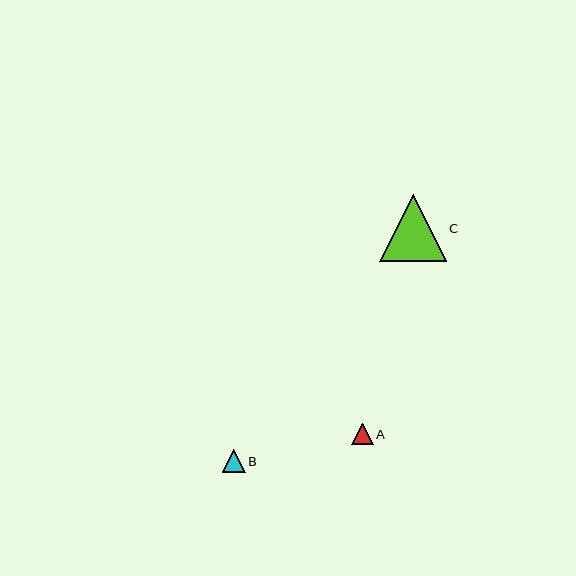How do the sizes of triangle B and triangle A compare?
Triangle B and triangle A are approximately the same size.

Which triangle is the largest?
Triangle C is the largest with a size of approximately 67 pixels.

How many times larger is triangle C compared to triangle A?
Triangle C is approximately 3.1 times the size of triangle A.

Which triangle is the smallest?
Triangle A is the smallest with a size of approximately 21 pixels.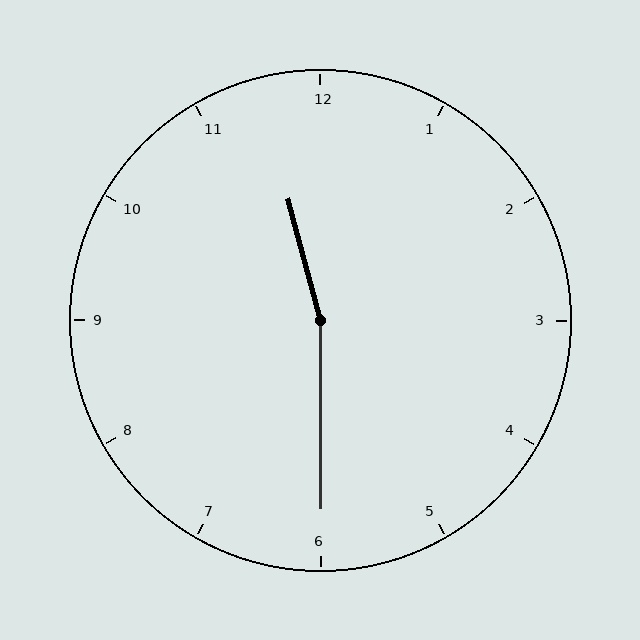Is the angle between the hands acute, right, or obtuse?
It is obtuse.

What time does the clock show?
11:30.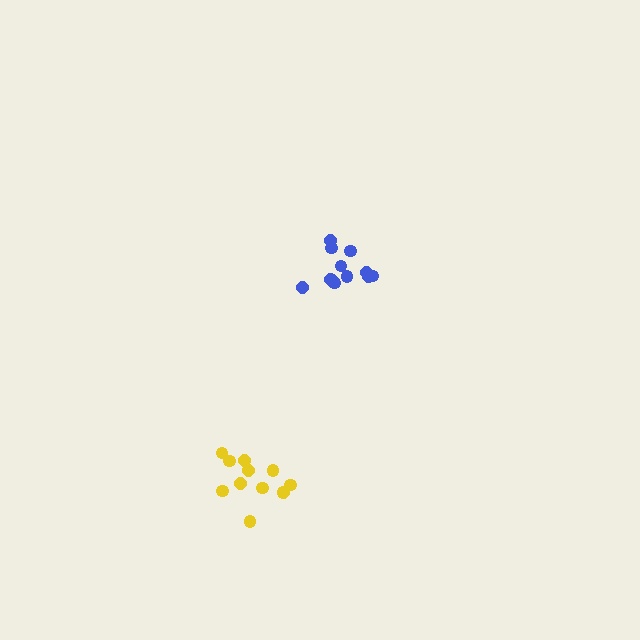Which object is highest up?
The blue cluster is topmost.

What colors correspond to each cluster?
The clusters are colored: yellow, blue.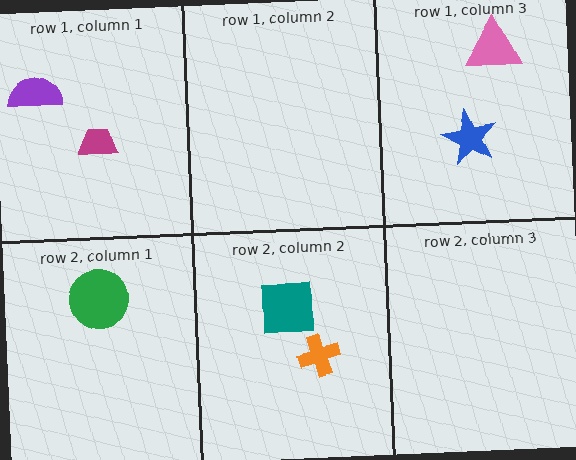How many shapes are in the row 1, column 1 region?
2.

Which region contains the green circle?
The row 2, column 1 region.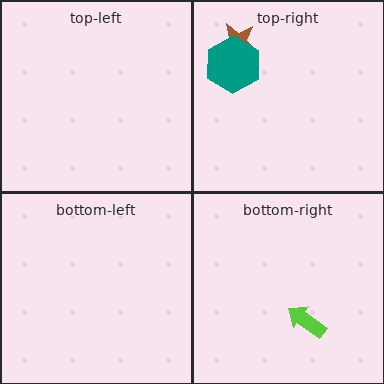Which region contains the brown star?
The top-right region.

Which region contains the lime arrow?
The bottom-right region.